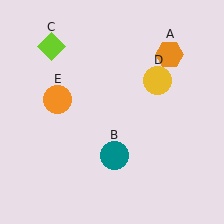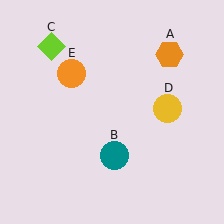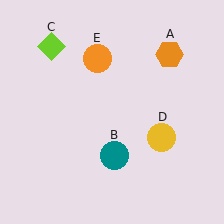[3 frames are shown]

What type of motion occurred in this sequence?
The yellow circle (object D), orange circle (object E) rotated clockwise around the center of the scene.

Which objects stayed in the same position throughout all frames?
Orange hexagon (object A) and teal circle (object B) and lime diamond (object C) remained stationary.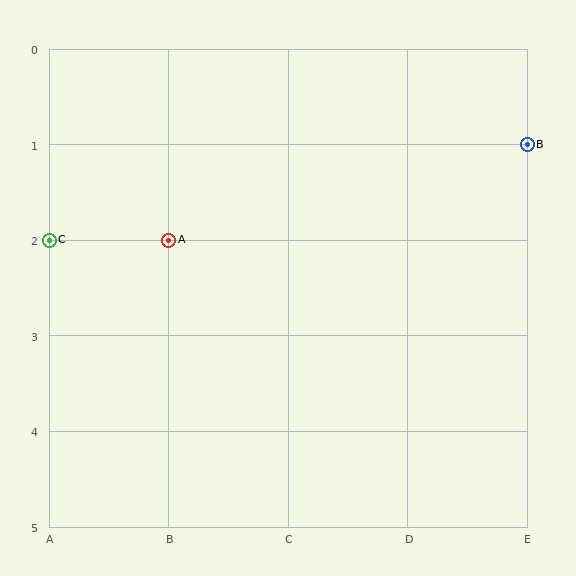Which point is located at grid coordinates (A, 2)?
Point C is at (A, 2).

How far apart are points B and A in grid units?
Points B and A are 3 columns and 1 row apart (about 3.2 grid units diagonally).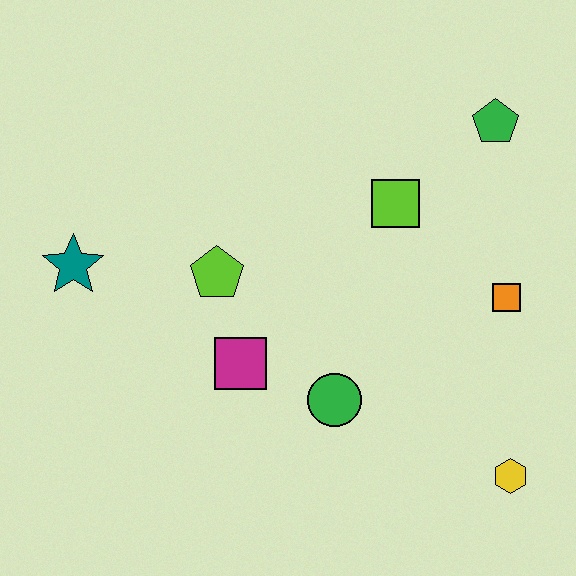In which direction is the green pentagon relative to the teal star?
The green pentagon is to the right of the teal star.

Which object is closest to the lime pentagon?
The magenta square is closest to the lime pentagon.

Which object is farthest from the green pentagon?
The teal star is farthest from the green pentagon.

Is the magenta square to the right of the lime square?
No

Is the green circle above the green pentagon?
No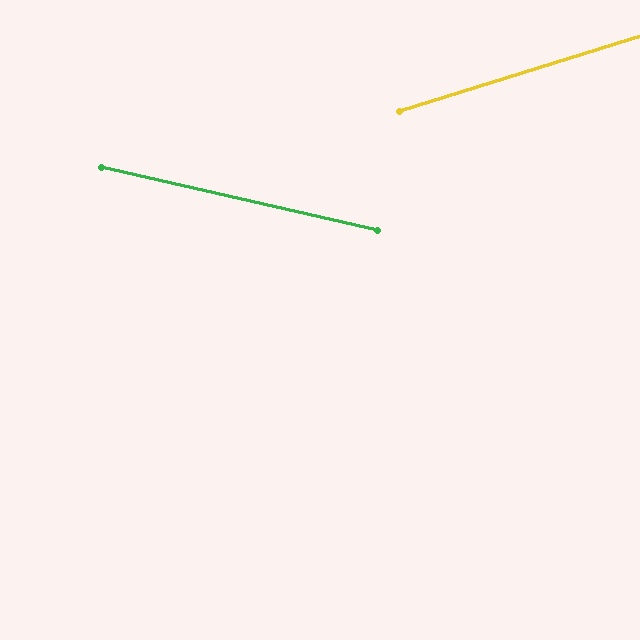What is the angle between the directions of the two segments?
Approximately 30 degrees.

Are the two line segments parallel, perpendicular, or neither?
Neither parallel nor perpendicular — they differ by about 30°.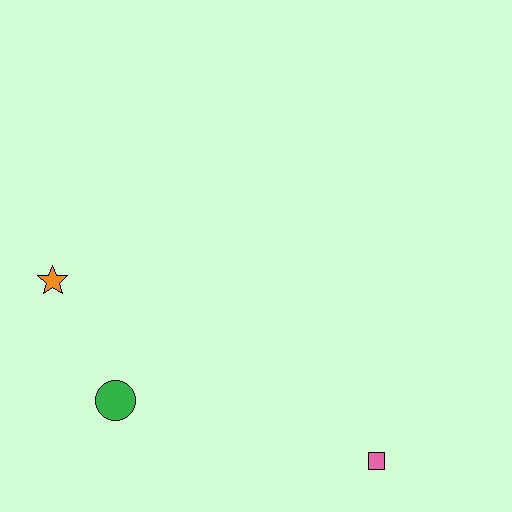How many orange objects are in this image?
There is 1 orange object.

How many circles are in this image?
There is 1 circle.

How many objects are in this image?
There are 3 objects.